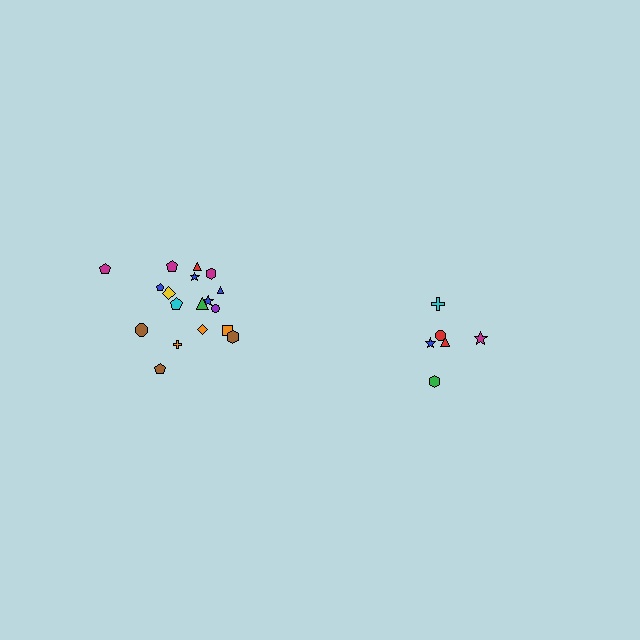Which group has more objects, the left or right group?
The left group.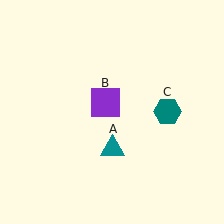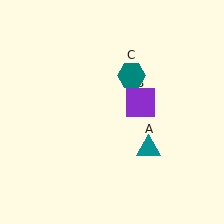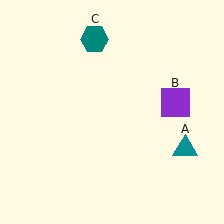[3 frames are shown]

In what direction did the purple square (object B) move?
The purple square (object B) moved right.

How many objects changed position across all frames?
3 objects changed position: teal triangle (object A), purple square (object B), teal hexagon (object C).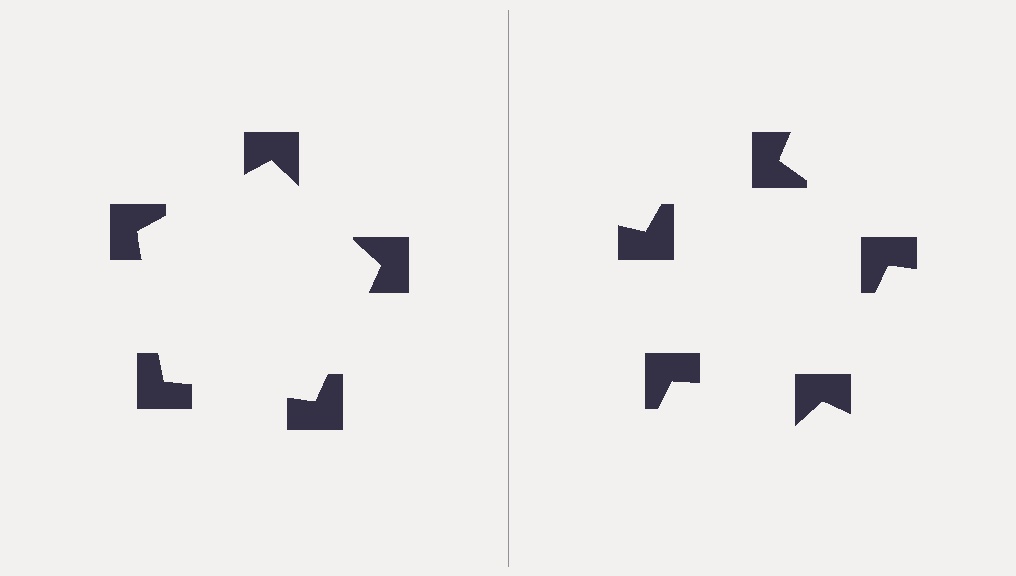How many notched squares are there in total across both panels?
10 — 5 on each side.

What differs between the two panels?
The notched squares are positioned identically on both sides; only the wedge orientations differ. On the left they align to a pentagon; on the right they are misaligned.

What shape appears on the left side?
An illusory pentagon.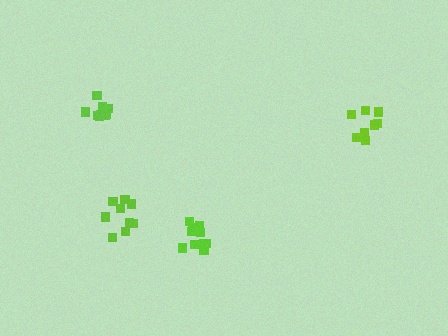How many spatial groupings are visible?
There are 4 spatial groupings.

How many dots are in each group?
Group 1: 8 dots, Group 2: 9 dots, Group 3: 9 dots, Group 4: 12 dots (38 total).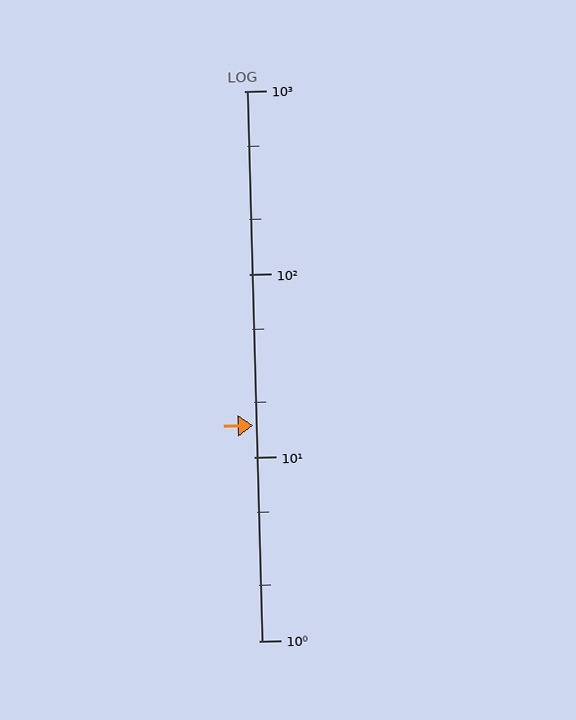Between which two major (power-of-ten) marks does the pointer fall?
The pointer is between 10 and 100.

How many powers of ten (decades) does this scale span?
The scale spans 3 decades, from 1 to 1000.